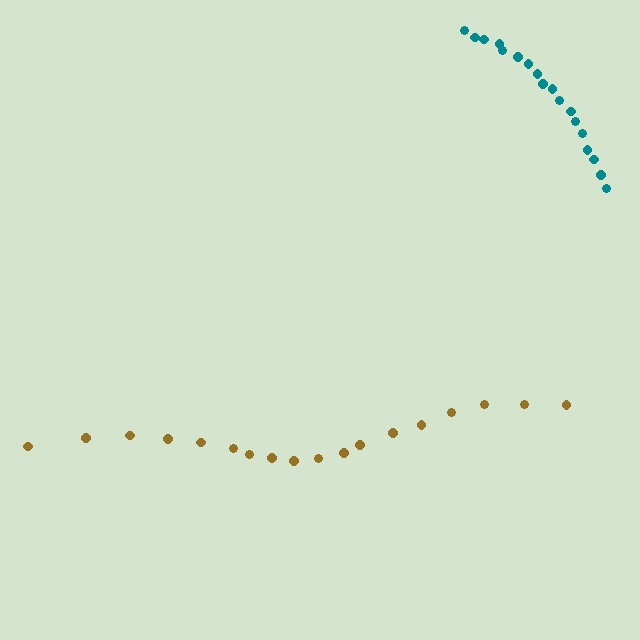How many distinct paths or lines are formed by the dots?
There are 2 distinct paths.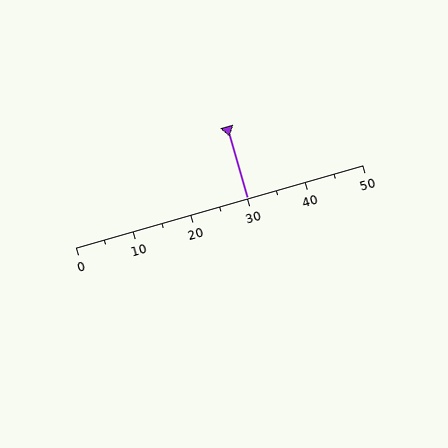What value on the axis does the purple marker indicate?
The marker indicates approximately 30.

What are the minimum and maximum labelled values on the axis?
The axis runs from 0 to 50.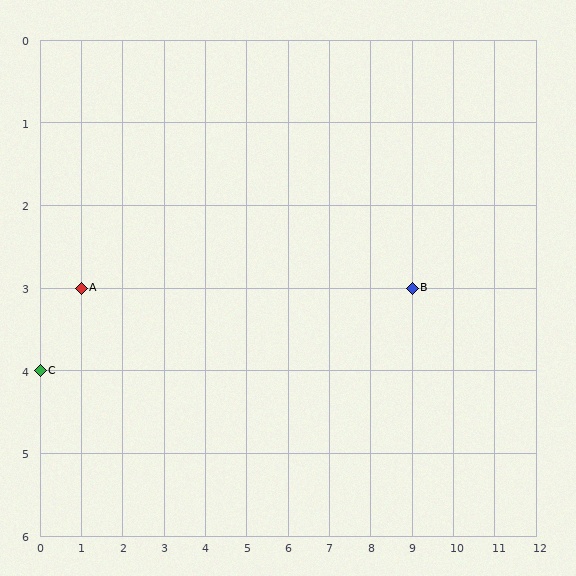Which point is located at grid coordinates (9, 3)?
Point B is at (9, 3).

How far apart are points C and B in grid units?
Points C and B are 9 columns and 1 row apart (about 9.1 grid units diagonally).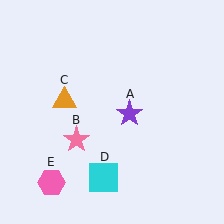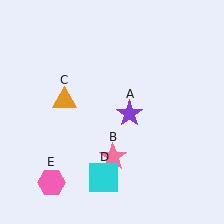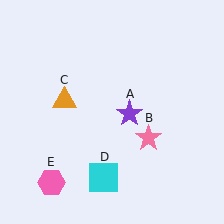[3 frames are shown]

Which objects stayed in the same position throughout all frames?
Purple star (object A) and orange triangle (object C) and cyan square (object D) and pink hexagon (object E) remained stationary.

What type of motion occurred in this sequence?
The pink star (object B) rotated counterclockwise around the center of the scene.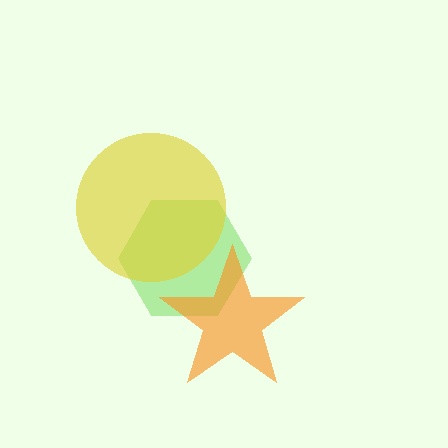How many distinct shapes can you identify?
There are 3 distinct shapes: a lime hexagon, a yellow circle, an orange star.